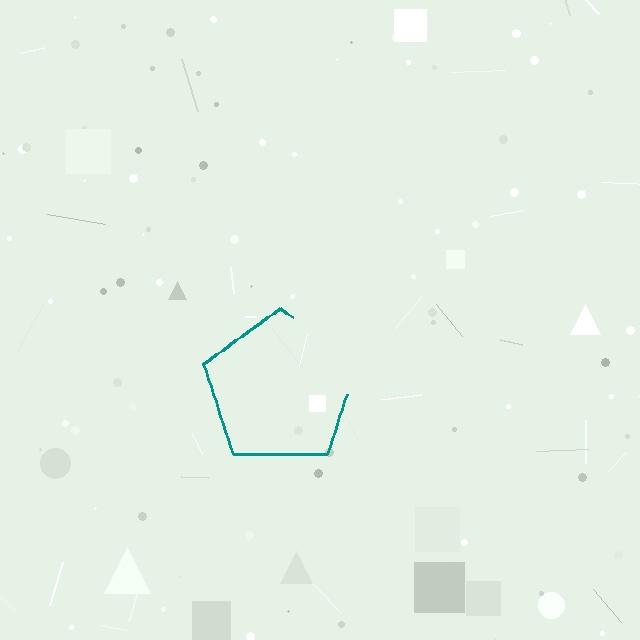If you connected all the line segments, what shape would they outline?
They would outline a pentagon.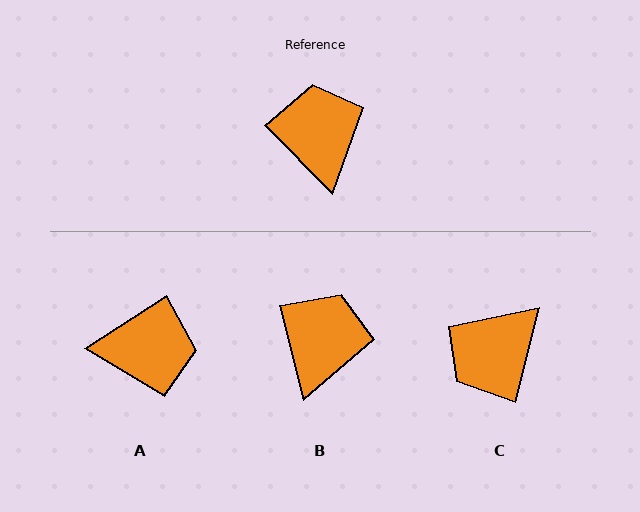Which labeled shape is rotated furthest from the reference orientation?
C, about 121 degrees away.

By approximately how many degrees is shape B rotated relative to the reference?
Approximately 30 degrees clockwise.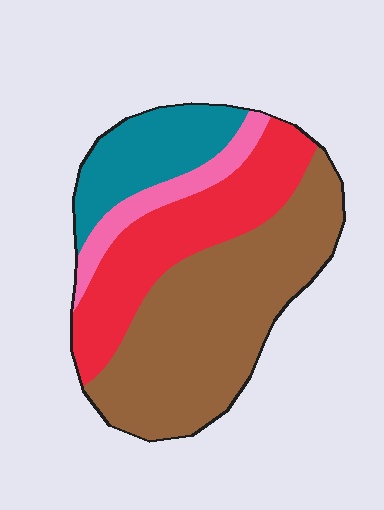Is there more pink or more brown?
Brown.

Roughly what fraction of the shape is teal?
Teal covers about 15% of the shape.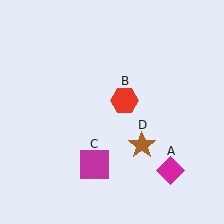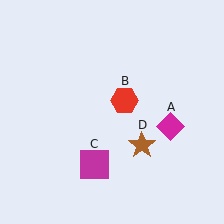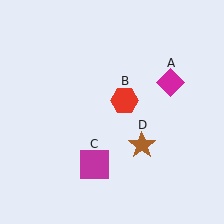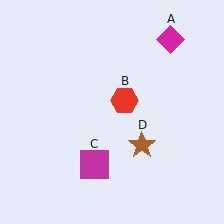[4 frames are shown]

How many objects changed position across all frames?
1 object changed position: magenta diamond (object A).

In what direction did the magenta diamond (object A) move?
The magenta diamond (object A) moved up.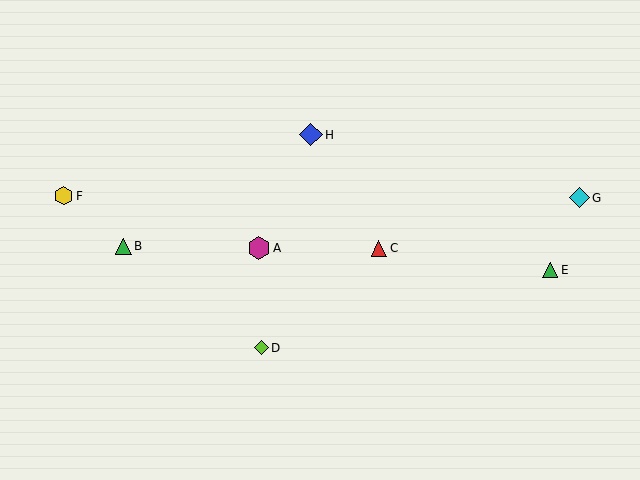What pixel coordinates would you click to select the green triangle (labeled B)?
Click at (123, 246) to select the green triangle B.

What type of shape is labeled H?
Shape H is a blue diamond.